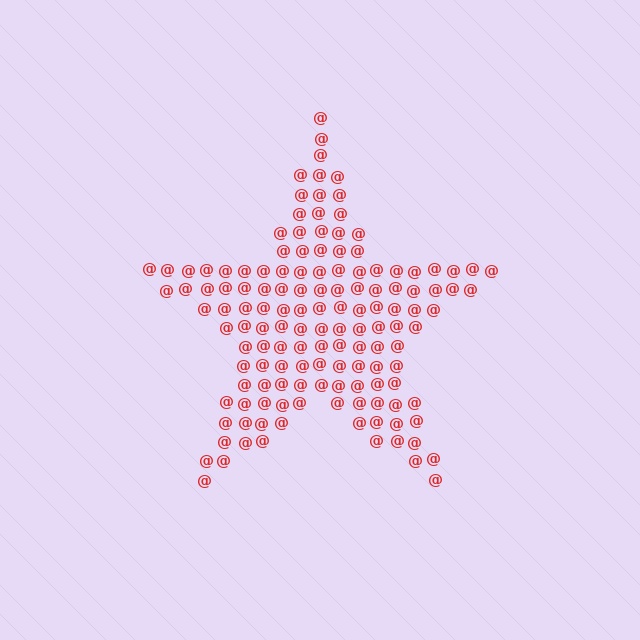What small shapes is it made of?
It is made of small at signs.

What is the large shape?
The large shape is a star.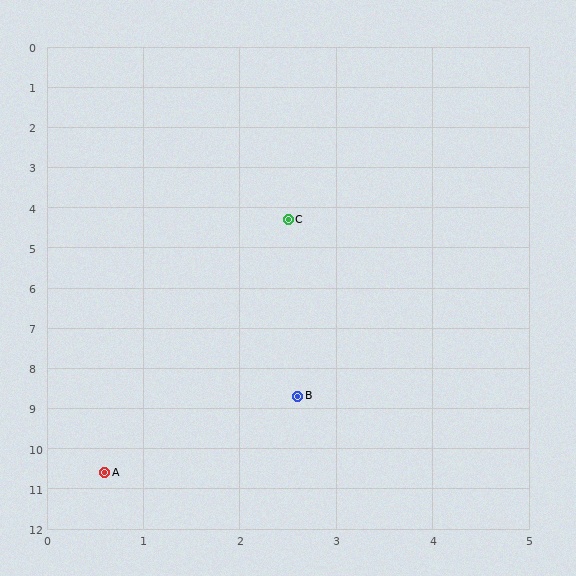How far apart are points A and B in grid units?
Points A and B are about 2.8 grid units apart.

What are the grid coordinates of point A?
Point A is at approximately (0.6, 10.6).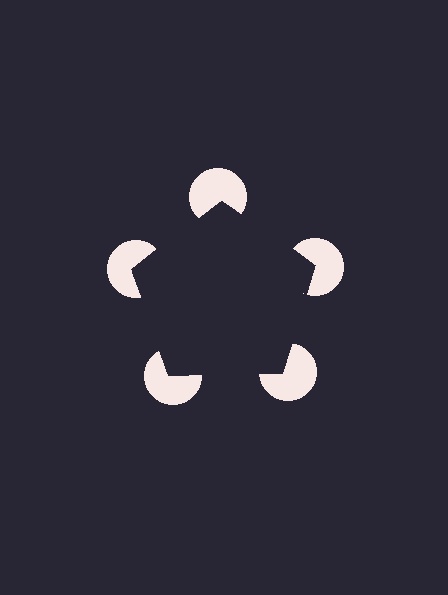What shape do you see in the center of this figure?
An illusory pentagon — its edges are inferred from the aligned wedge cuts in the pac-man discs, not physically drawn.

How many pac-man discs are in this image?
There are 5 — one at each vertex of the illusory pentagon.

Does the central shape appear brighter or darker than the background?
It typically appears slightly darker than the background, even though no actual brightness change is drawn.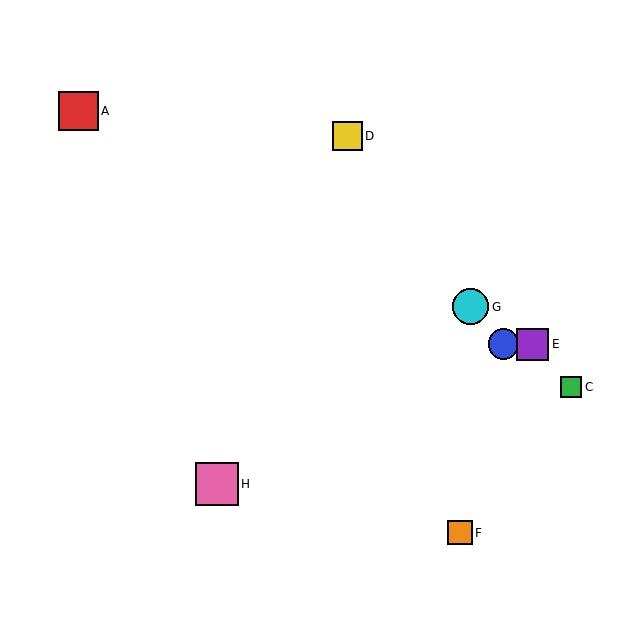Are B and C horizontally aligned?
No, B is at y≈344 and C is at y≈387.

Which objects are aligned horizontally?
Objects B, E are aligned horizontally.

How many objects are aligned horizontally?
2 objects (B, E) are aligned horizontally.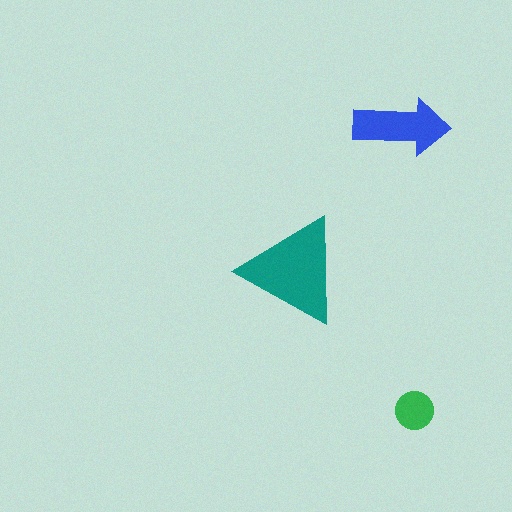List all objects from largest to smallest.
The teal triangle, the blue arrow, the green circle.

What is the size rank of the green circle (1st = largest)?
3rd.